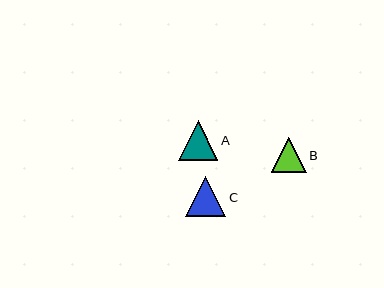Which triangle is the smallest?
Triangle B is the smallest with a size of approximately 35 pixels.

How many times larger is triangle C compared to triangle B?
Triangle C is approximately 1.1 times the size of triangle B.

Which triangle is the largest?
Triangle C is the largest with a size of approximately 40 pixels.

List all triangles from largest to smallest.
From largest to smallest: C, A, B.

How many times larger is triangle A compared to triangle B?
Triangle A is approximately 1.1 times the size of triangle B.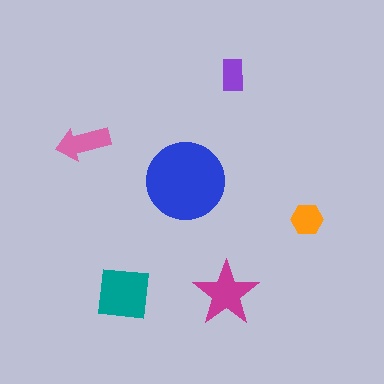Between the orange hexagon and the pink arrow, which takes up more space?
The pink arrow.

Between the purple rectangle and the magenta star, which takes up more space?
The magenta star.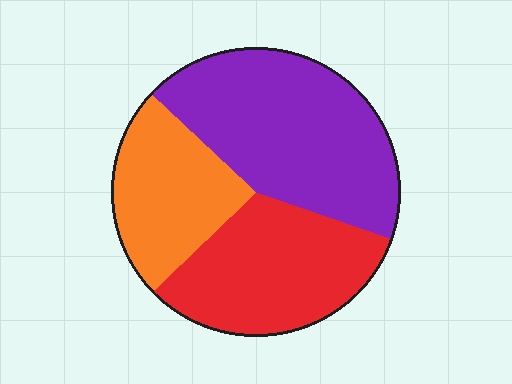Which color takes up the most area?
Purple, at roughly 45%.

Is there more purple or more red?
Purple.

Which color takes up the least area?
Orange, at roughly 25%.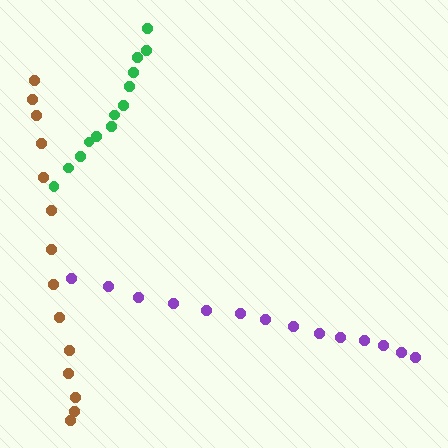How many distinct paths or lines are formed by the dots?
There are 3 distinct paths.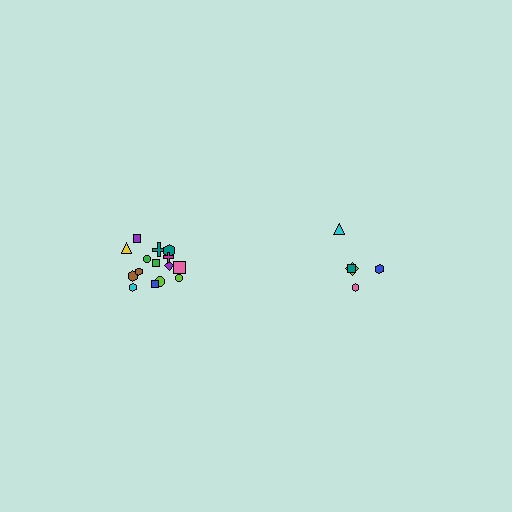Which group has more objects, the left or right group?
The left group.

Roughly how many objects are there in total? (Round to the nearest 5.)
Roughly 20 objects in total.